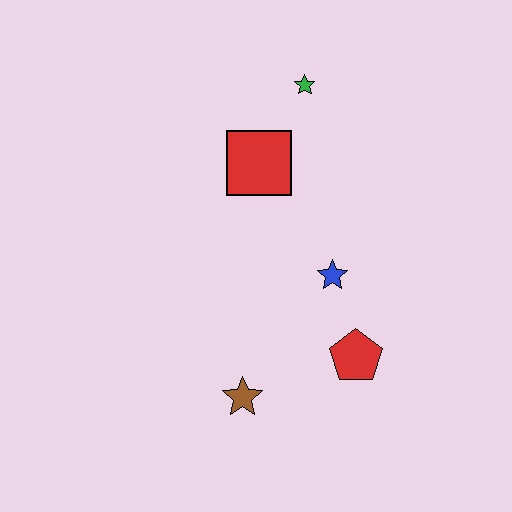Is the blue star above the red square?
No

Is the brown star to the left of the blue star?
Yes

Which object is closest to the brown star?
The red pentagon is closest to the brown star.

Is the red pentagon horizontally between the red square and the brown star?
No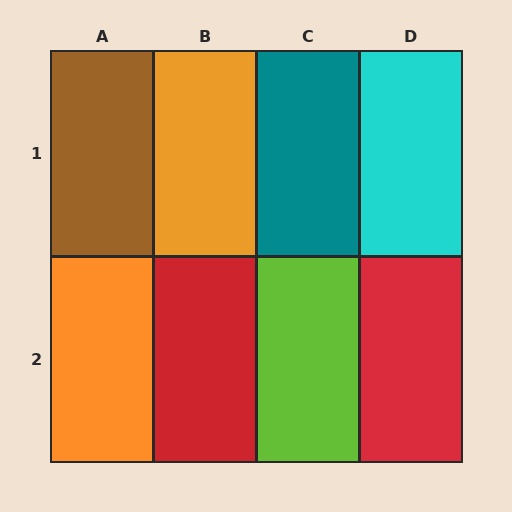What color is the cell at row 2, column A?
Orange.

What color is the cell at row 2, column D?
Red.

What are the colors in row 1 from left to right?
Brown, orange, teal, cyan.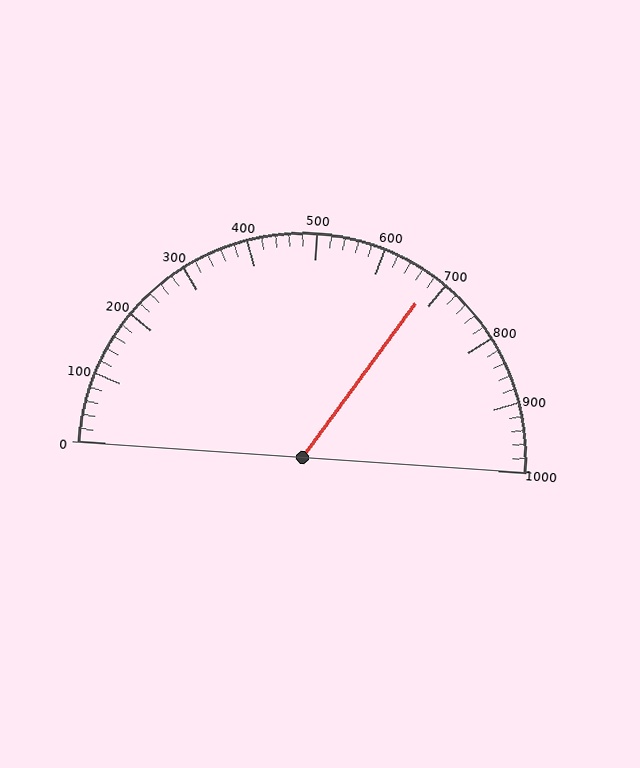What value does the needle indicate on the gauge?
The needle indicates approximately 680.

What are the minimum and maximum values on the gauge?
The gauge ranges from 0 to 1000.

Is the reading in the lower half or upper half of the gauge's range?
The reading is in the upper half of the range (0 to 1000).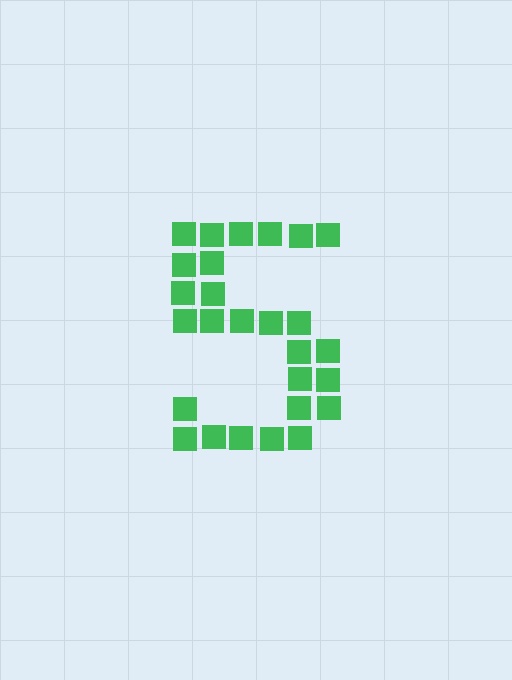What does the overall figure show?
The overall figure shows the digit 5.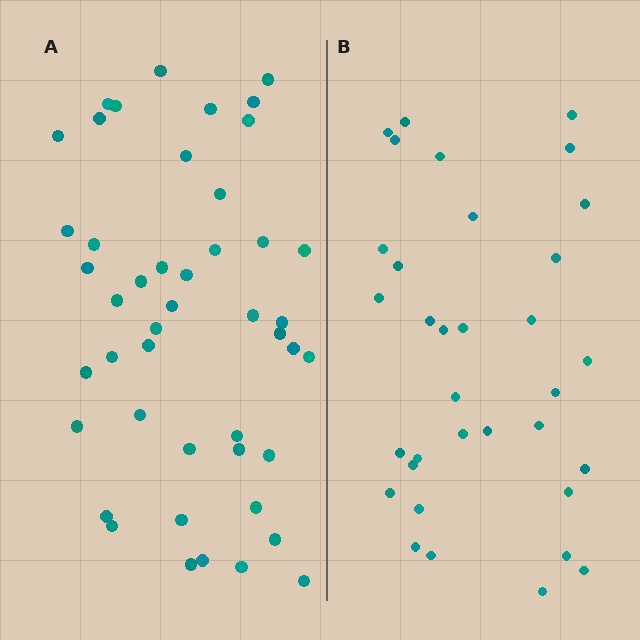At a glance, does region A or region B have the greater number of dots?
Region A (the left region) has more dots.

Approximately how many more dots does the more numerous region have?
Region A has roughly 12 or so more dots than region B.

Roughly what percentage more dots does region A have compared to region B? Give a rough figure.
About 35% more.